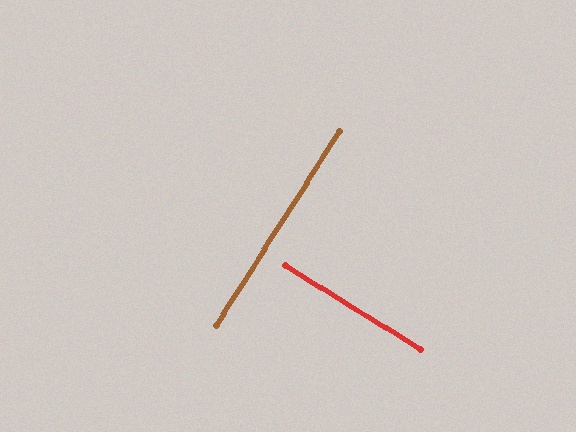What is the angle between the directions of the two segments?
Approximately 90 degrees.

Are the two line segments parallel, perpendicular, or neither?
Perpendicular — they meet at approximately 90°.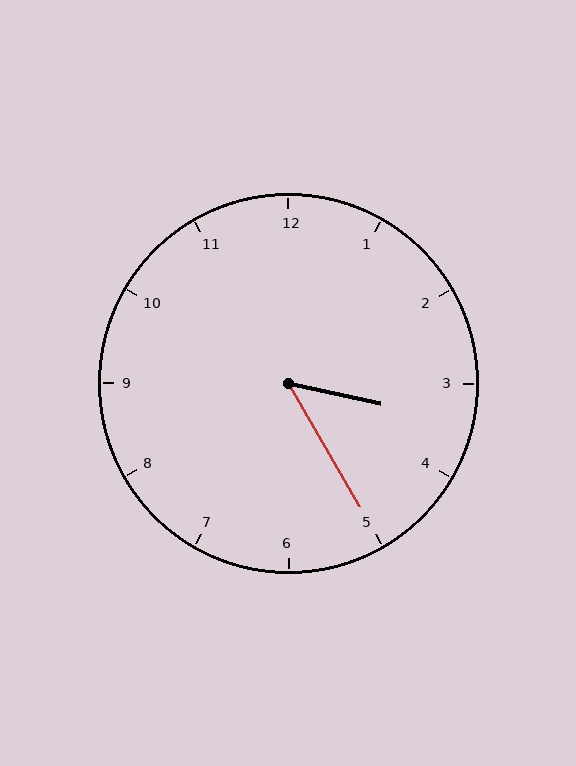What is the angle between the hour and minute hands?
Approximately 48 degrees.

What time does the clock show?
3:25.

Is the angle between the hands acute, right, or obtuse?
It is acute.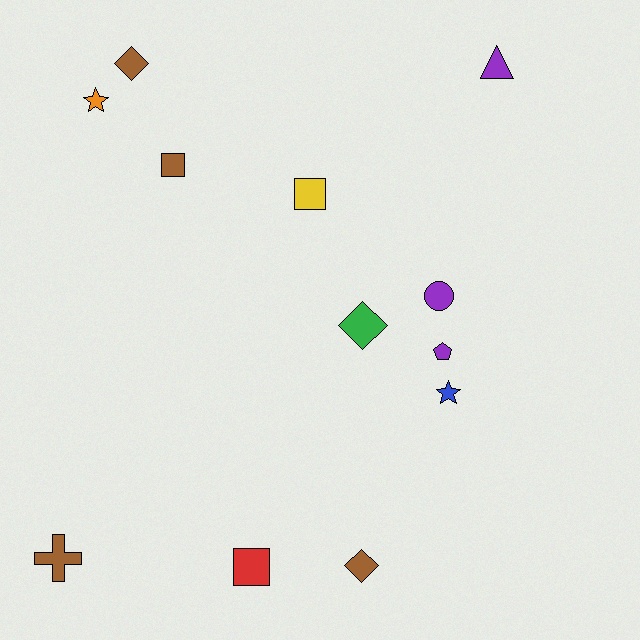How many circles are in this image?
There is 1 circle.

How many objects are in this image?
There are 12 objects.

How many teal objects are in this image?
There are no teal objects.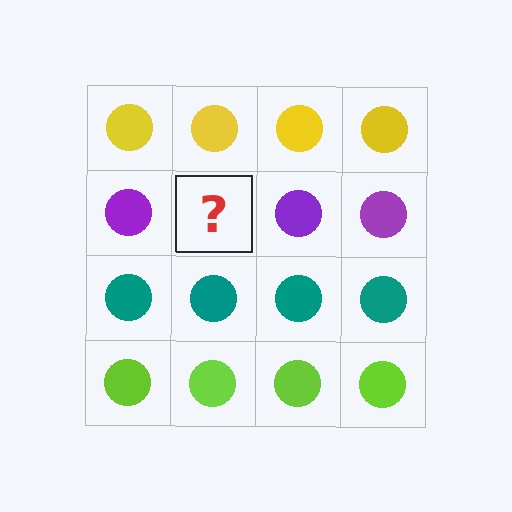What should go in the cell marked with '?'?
The missing cell should contain a purple circle.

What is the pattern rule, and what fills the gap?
The rule is that each row has a consistent color. The gap should be filled with a purple circle.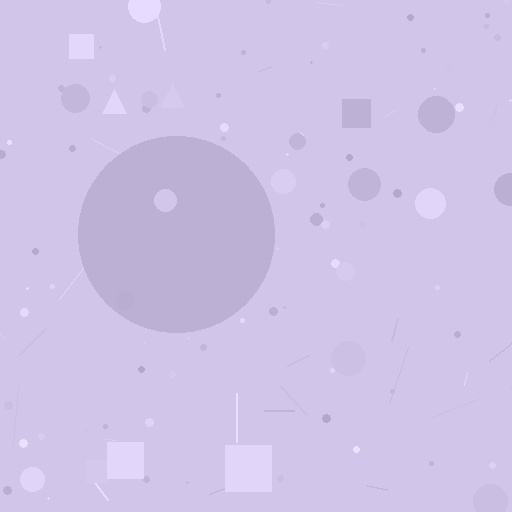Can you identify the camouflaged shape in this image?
The camouflaged shape is a circle.